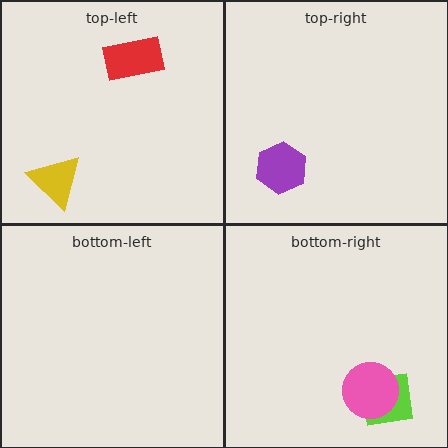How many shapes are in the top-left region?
2.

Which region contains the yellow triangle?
The top-left region.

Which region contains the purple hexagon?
The top-right region.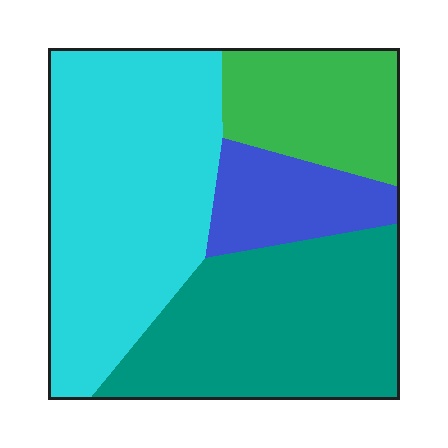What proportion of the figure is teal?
Teal covers roughly 30% of the figure.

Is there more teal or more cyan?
Cyan.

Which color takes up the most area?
Cyan, at roughly 40%.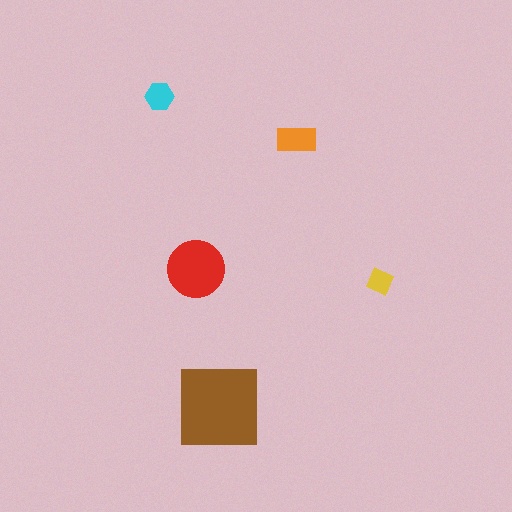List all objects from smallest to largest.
The yellow diamond, the cyan hexagon, the orange rectangle, the red circle, the brown square.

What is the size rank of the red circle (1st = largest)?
2nd.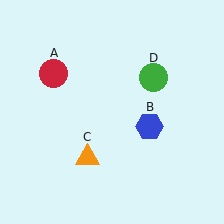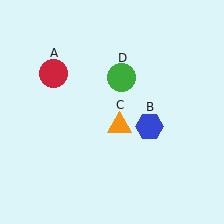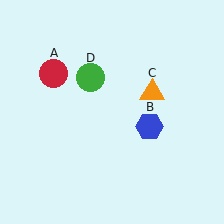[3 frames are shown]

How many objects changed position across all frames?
2 objects changed position: orange triangle (object C), green circle (object D).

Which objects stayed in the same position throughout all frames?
Red circle (object A) and blue hexagon (object B) remained stationary.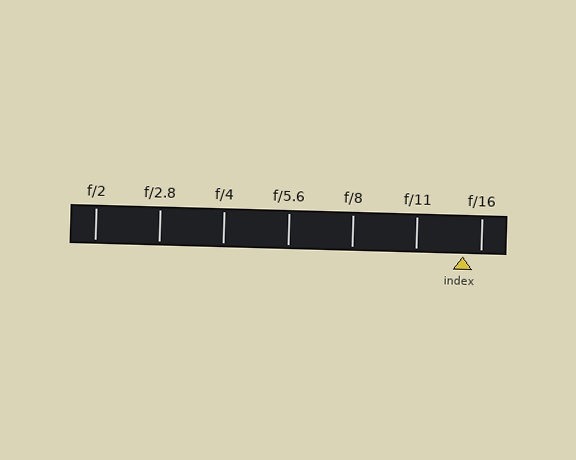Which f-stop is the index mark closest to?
The index mark is closest to f/16.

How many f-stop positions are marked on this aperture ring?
There are 7 f-stop positions marked.